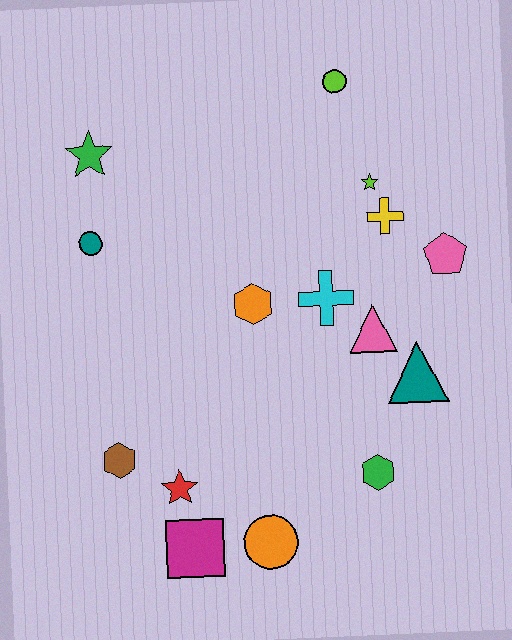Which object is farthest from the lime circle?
The magenta square is farthest from the lime circle.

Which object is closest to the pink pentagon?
The yellow cross is closest to the pink pentagon.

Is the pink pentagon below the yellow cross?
Yes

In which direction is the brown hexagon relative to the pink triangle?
The brown hexagon is to the left of the pink triangle.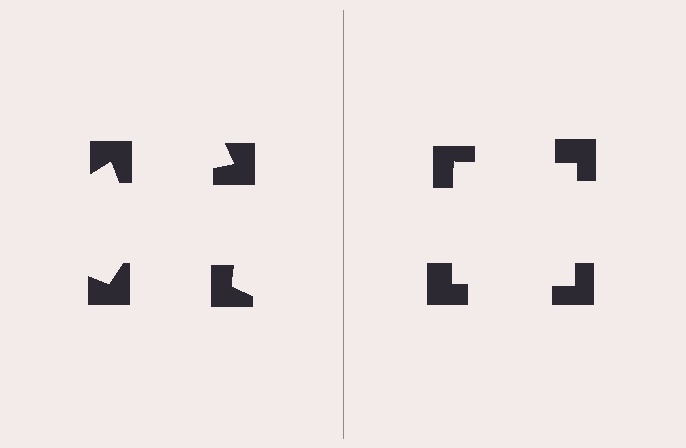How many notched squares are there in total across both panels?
8 — 4 on each side.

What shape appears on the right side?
An illusory square.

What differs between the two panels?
The notched squares are positioned identically on both sides; only the wedge orientations differ. On the right they align to a square; on the left they are misaligned.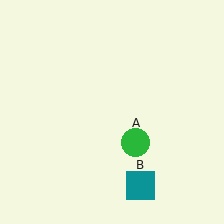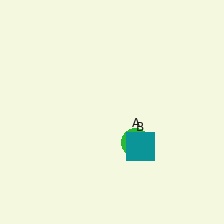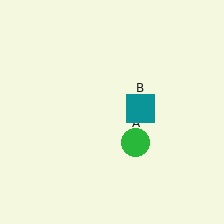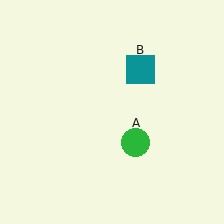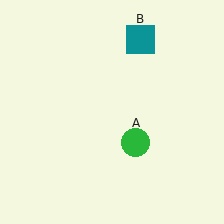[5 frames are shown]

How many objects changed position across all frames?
1 object changed position: teal square (object B).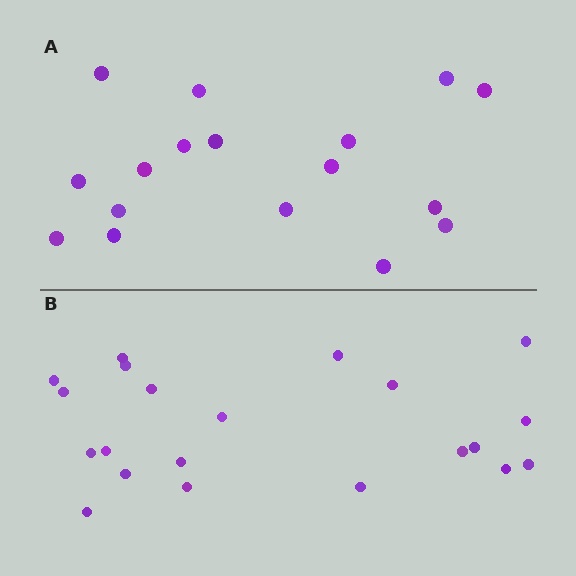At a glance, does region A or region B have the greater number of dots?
Region B (the bottom region) has more dots.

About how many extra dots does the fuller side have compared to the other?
Region B has about 4 more dots than region A.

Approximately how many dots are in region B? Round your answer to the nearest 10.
About 20 dots. (The exact count is 21, which rounds to 20.)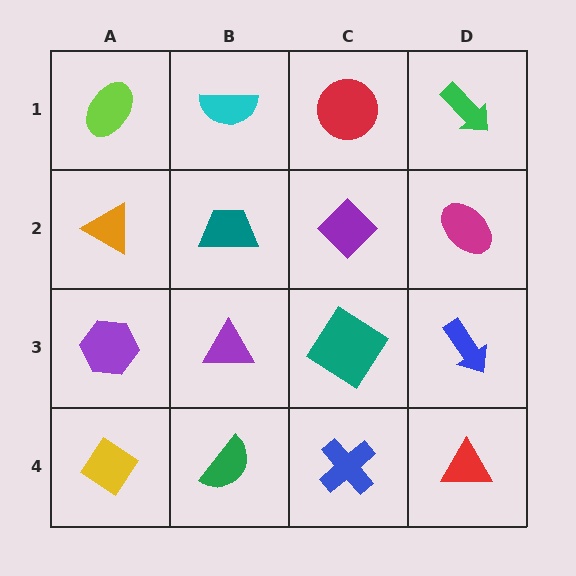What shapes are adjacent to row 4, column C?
A teal diamond (row 3, column C), a green semicircle (row 4, column B), a red triangle (row 4, column D).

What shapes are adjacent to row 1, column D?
A magenta ellipse (row 2, column D), a red circle (row 1, column C).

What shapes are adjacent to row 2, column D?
A green arrow (row 1, column D), a blue arrow (row 3, column D), a purple diamond (row 2, column C).